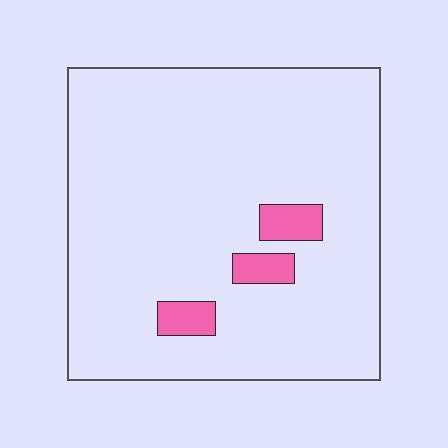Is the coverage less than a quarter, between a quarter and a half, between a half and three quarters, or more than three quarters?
Less than a quarter.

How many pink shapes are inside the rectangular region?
3.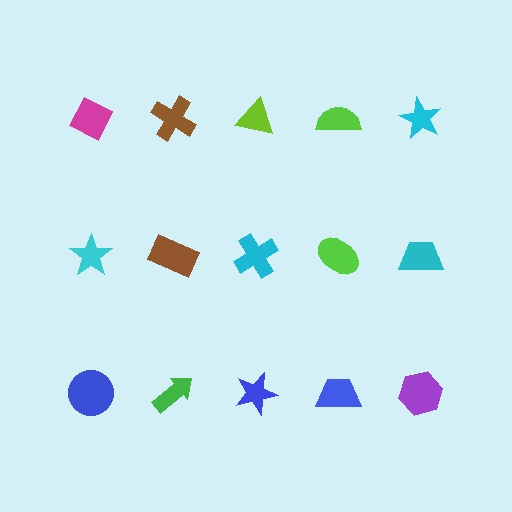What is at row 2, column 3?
A cyan cross.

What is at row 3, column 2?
A green arrow.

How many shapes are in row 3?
5 shapes.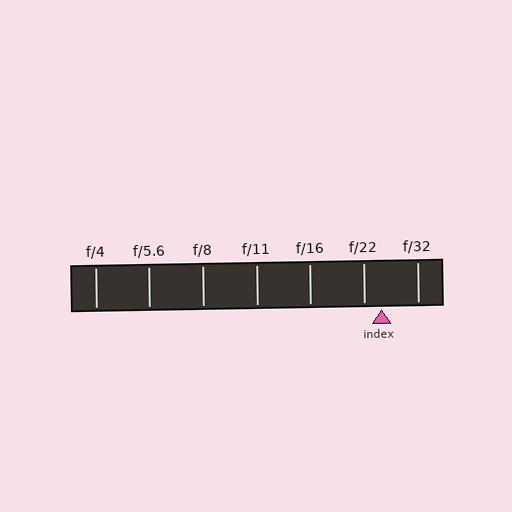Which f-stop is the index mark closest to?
The index mark is closest to f/22.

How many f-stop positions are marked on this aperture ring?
There are 7 f-stop positions marked.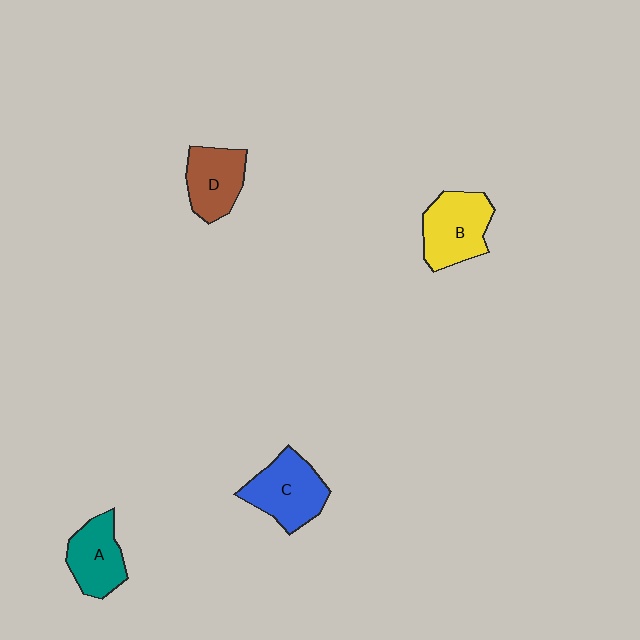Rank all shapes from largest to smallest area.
From largest to smallest: C (blue), B (yellow), A (teal), D (brown).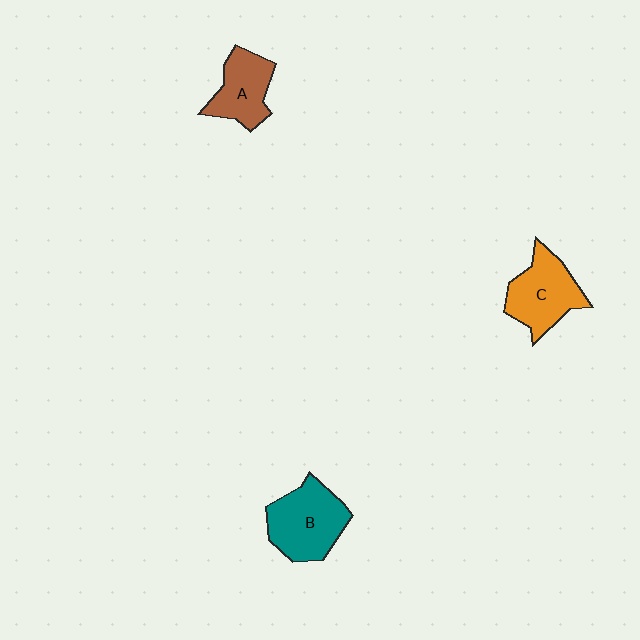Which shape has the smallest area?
Shape A (brown).